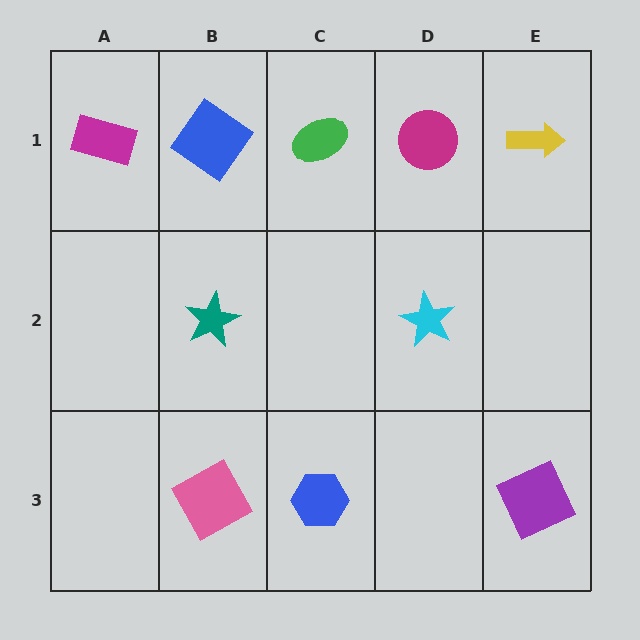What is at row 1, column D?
A magenta circle.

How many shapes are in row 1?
5 shapes.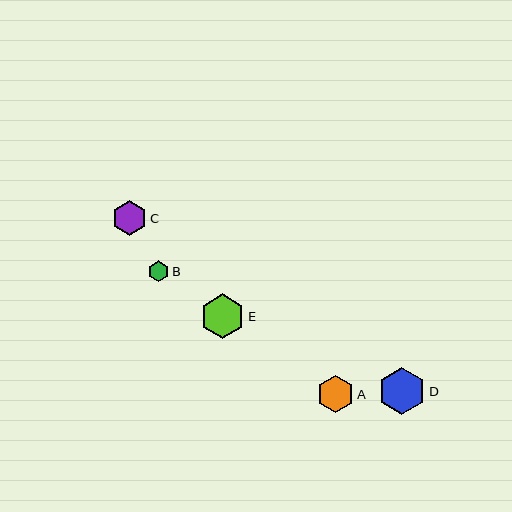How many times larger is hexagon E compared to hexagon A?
Hexagon E is approximately 1.2 times the size of hexagon A.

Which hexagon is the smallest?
Hexagon B is the smallest with a size of approximately 21 pixels.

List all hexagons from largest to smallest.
From largest to smallest: D, E, A, C, B.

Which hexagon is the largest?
Hexagon D is the largest with a size of approximately 47 pixels.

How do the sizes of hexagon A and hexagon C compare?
Hexagon A and hexagon C are approximately the same size.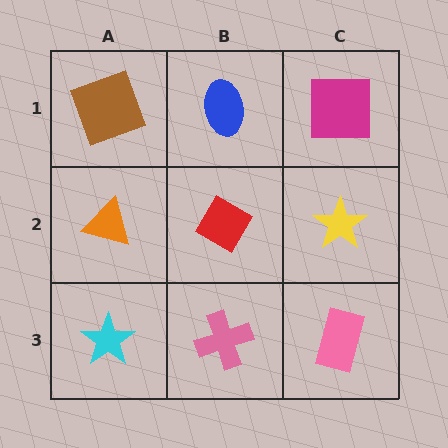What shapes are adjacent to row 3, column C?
A yellow star (row 2, column C), a pink cross (row 3, column B).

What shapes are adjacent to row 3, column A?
An orange triangle (row 2, column A), a pink cross (row 3, column B).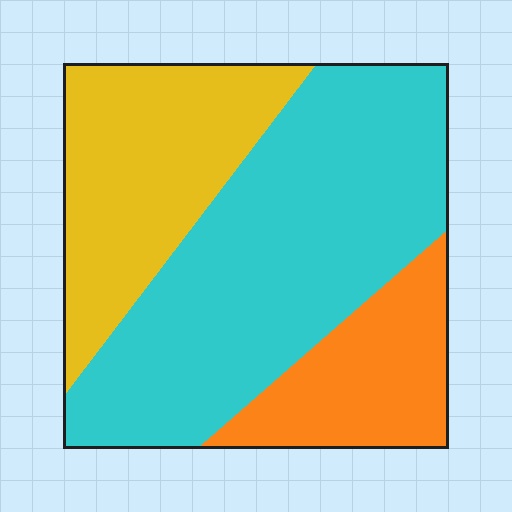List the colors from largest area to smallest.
From largest to smallest: cyan, yellow, orange.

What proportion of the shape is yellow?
Yellow takes up about one quarter (1/4) of the shape.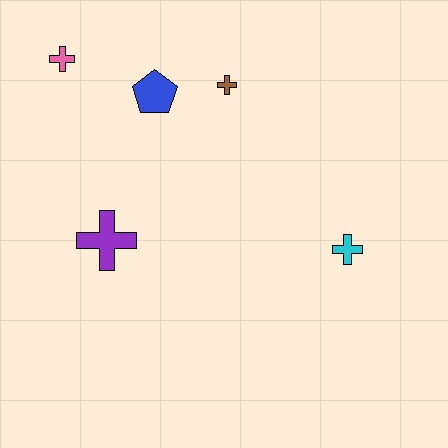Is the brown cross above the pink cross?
No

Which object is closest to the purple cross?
The blue pentagon is closest to the purple cross.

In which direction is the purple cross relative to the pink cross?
The purple cross is below the pink cross.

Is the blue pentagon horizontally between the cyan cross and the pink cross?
Yes